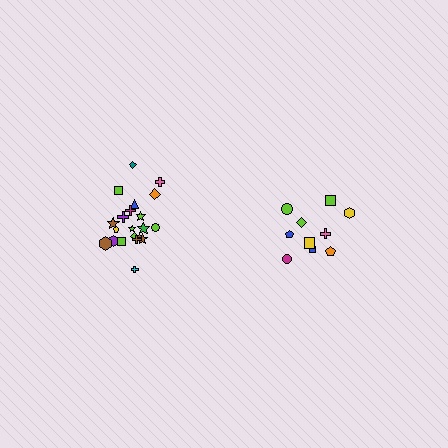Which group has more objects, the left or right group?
The left group.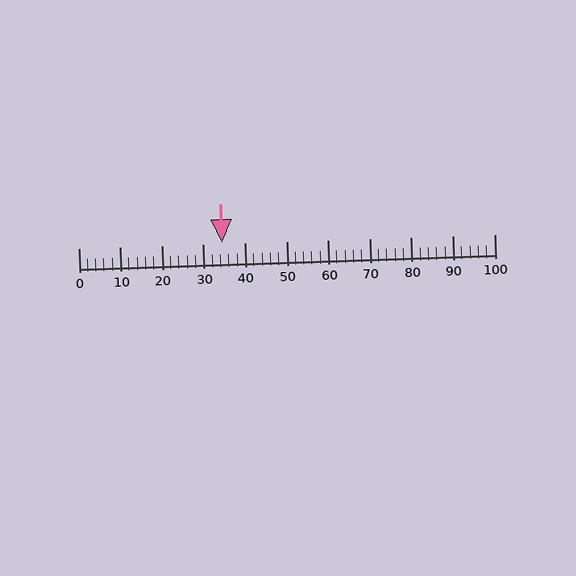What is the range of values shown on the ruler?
The ruler shows values from 0 to 100.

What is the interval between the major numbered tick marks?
The major tick marks are spaced 10 units apart.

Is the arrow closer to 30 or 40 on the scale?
The arrow is closer to 30.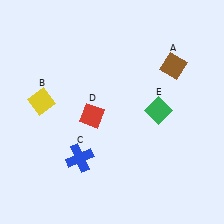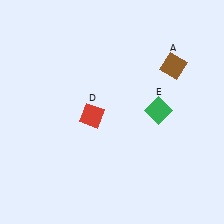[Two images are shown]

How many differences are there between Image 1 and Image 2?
There are 2 differences between the two images.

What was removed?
The yellow diamond (B), the blue cross (C) were removed in Image 2.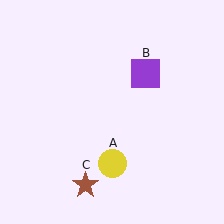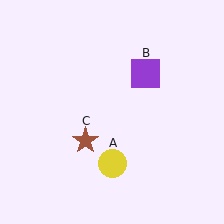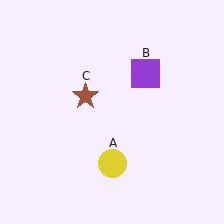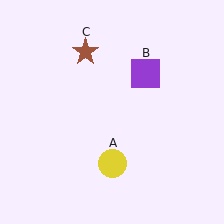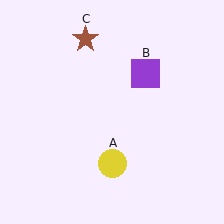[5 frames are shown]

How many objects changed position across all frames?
1 object changed position: brown star (object C).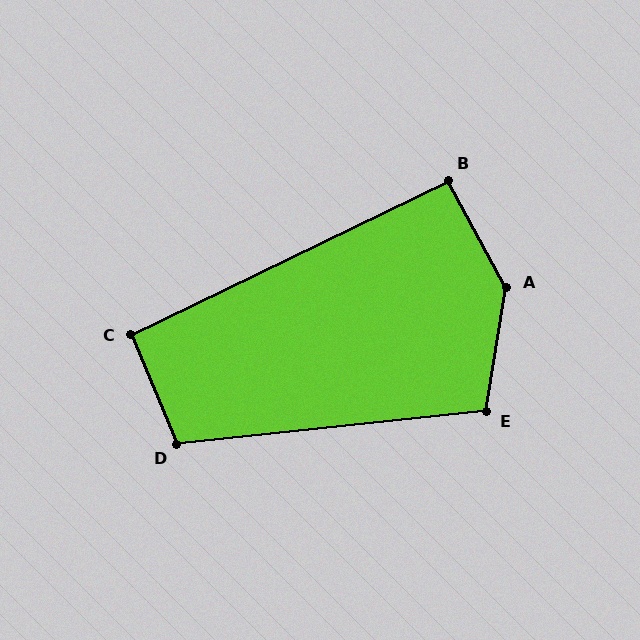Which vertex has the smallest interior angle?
B, at approximately 93 degrees.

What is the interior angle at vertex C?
Approximately 93 degrees (approximately right).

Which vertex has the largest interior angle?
A, at approximately 142 degrees.